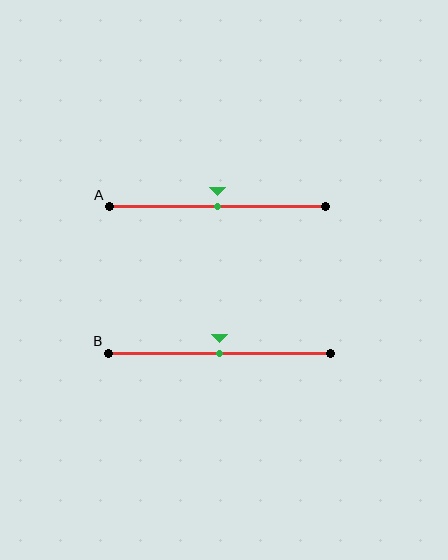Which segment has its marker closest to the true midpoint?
Segment A has its marker closest to the true midpoint.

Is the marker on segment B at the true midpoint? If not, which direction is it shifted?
Yes, the marker on segment B is at the true midpoint.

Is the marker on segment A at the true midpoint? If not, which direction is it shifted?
Yes, the marker on segment A is at the true midpoint.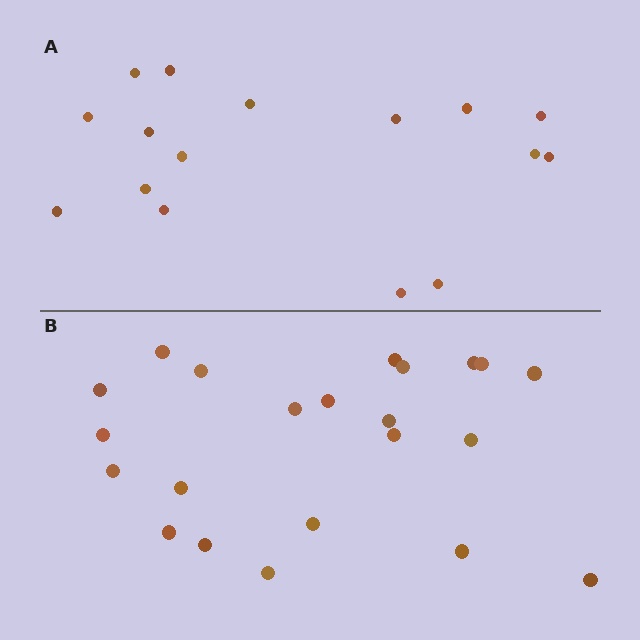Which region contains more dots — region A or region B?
Region B (the bottom region) has more dots.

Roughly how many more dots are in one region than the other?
Region B has about 6 more dots than region A.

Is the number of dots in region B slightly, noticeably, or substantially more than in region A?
Region B has noticeably more, but not dramatically so. The ratio is roughly 1.4 to 1.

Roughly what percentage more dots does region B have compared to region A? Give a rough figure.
About 40% more.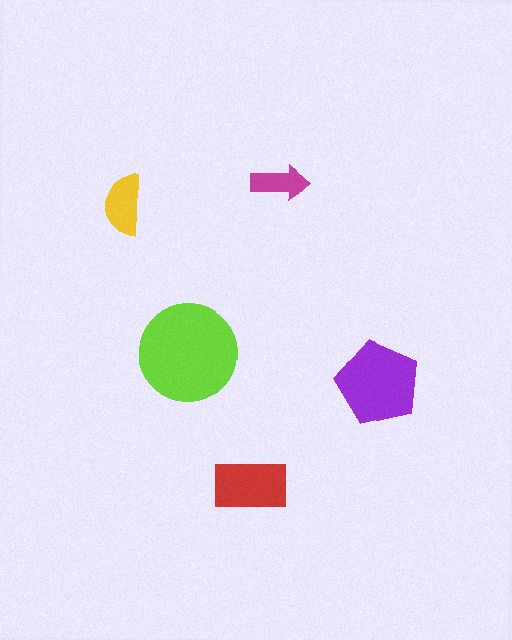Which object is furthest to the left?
The yellow semicircle is leftmost.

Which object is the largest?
The lime circle.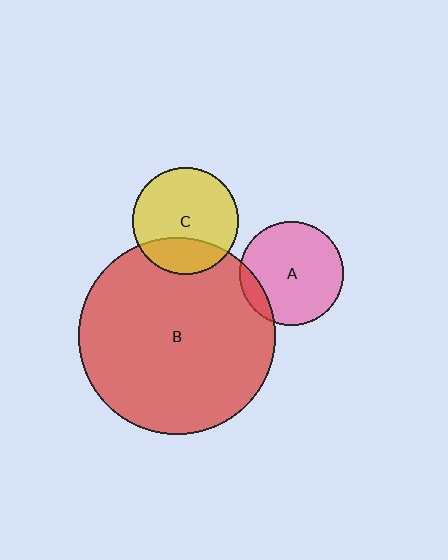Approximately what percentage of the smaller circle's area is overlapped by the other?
Approximately 10%.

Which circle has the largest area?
Circle B (red).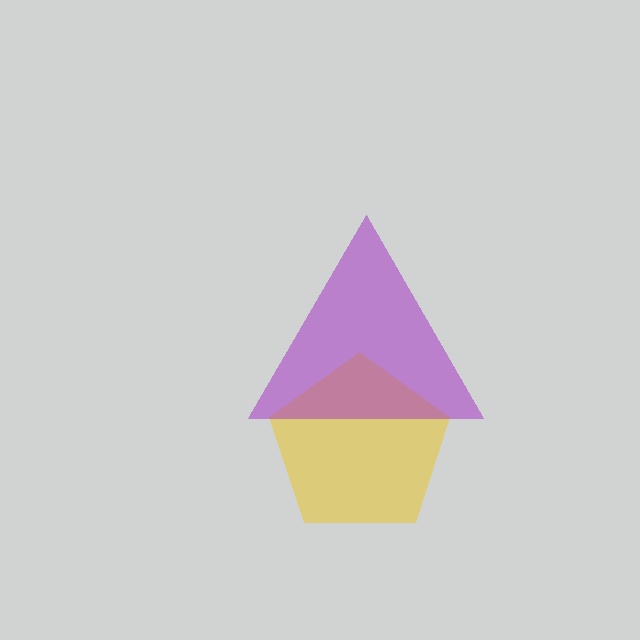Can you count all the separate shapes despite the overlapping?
Yes, there are 2 separate shapes.